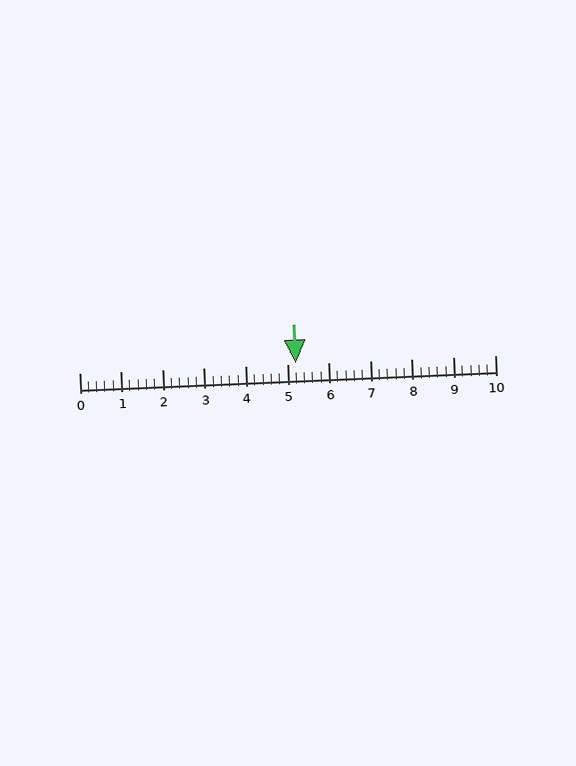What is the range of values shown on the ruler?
The ruler shows values from 0 to 10.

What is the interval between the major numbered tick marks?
The major tick marks are spaced 1 units apart.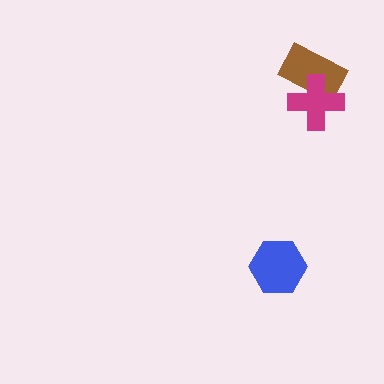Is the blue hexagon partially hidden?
No, no other shape covers it.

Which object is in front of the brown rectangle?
The magenta cross is in front of the brown rectangle.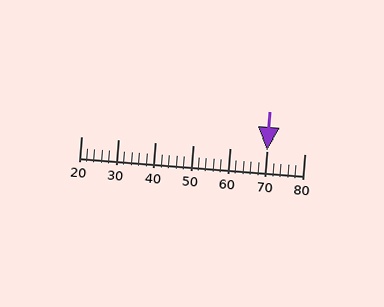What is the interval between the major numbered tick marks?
The major tick marks are spaced 10 units apart.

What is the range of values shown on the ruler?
The ruler shows values from 20 to 80.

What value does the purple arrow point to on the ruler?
The purple arrow points to approximately 70.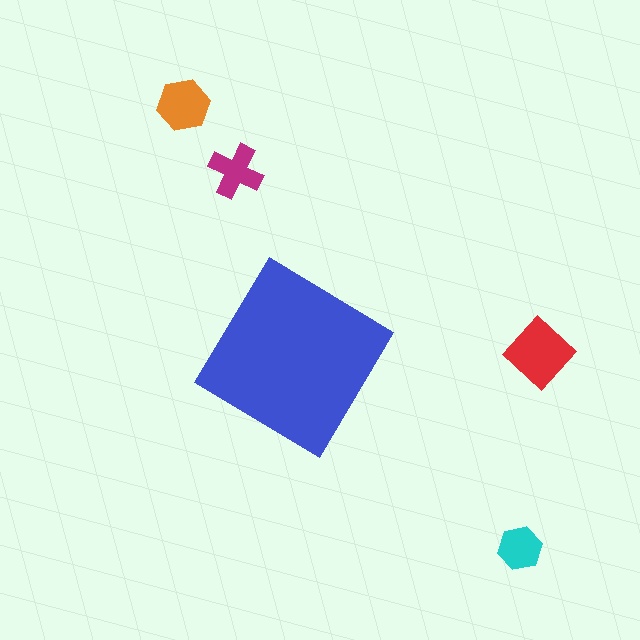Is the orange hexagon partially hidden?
No, the orange hexagon is fully visible.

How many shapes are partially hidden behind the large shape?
0 shapes are partially hidden.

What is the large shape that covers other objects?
A blue diamond.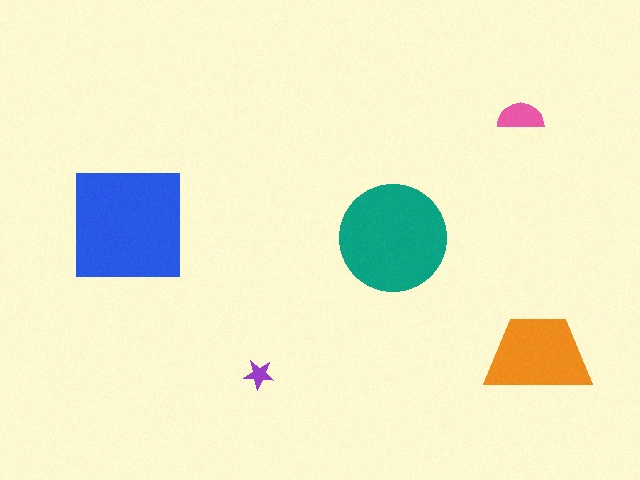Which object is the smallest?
The purple star.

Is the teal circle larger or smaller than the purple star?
Larger.